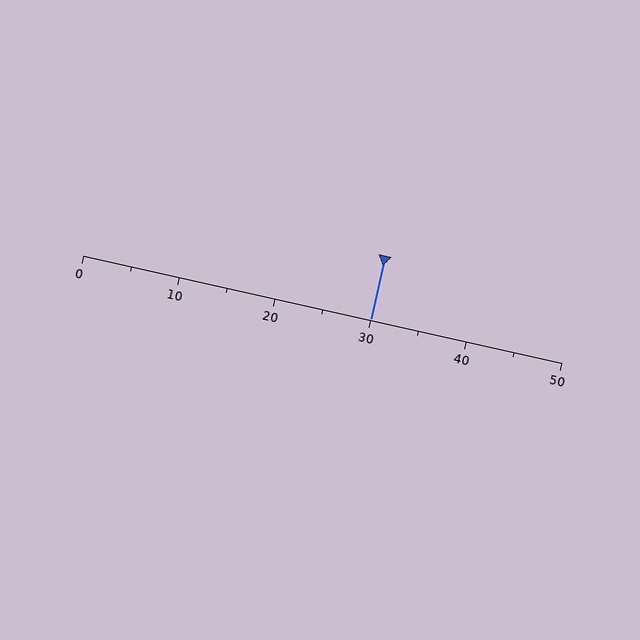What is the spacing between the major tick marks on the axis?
The major ticks are spaced 10 apart.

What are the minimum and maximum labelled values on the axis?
The axis runs from 0 to 50.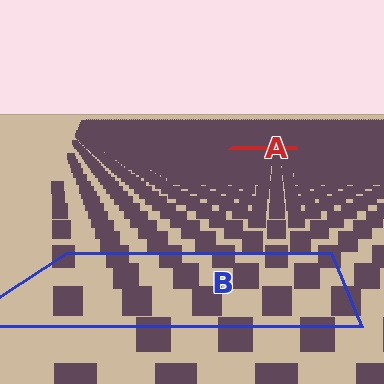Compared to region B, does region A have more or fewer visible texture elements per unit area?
Region A has more texture elements per unit area — they are packed more densely because it is farther away.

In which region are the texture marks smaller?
The texture marks are smaller in region A, because it is farther away.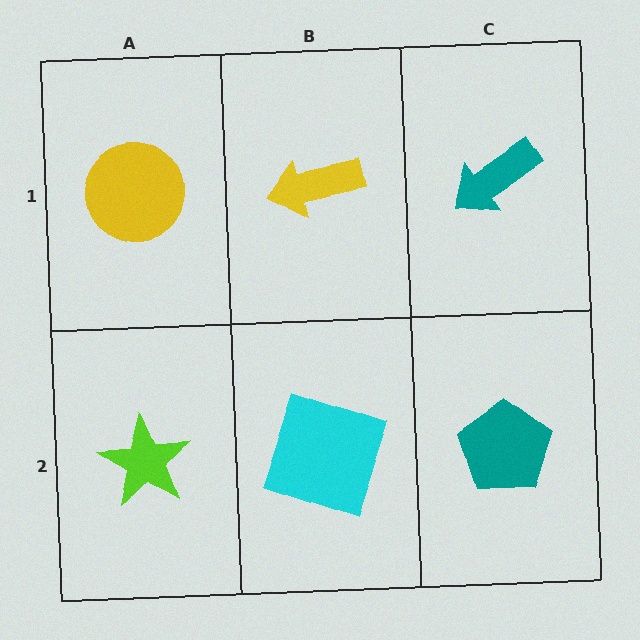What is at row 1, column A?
A yellow circle.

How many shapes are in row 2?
3 shapes.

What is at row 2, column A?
A lime star.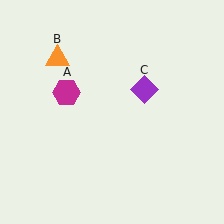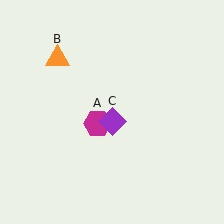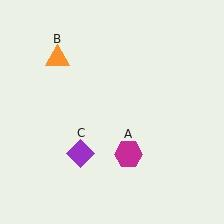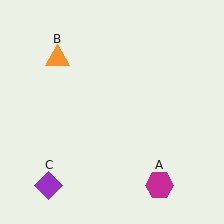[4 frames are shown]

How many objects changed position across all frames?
2 objects changed position: magenta hexagon (object A), purple diamond (object C).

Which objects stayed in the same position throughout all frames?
Orange triangle (object B) remained stationary.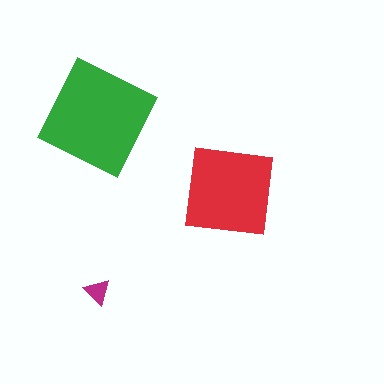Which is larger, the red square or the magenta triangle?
The red square.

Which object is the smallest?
The magenta triangle.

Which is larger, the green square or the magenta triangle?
The green square.